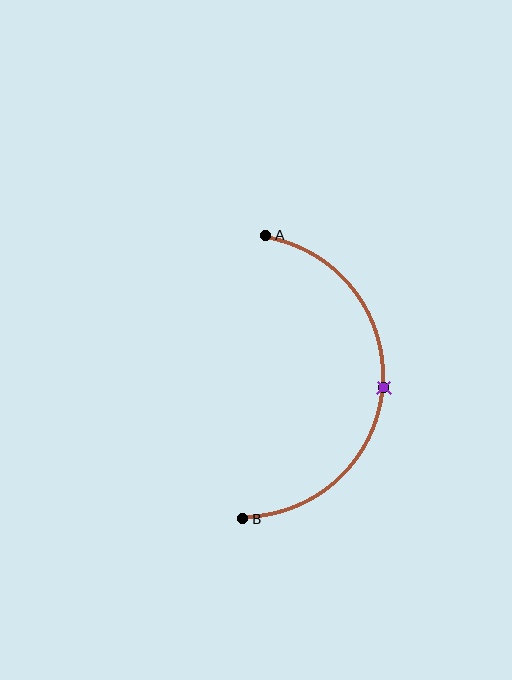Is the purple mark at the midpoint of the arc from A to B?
Yes. The purple mark lies on the arc at equal arc-length from both A and B — it is the arc midpoint.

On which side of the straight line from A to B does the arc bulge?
The arc bulges to the right of the straight line connecting A and B.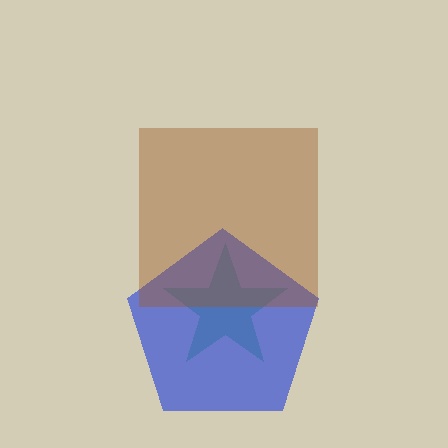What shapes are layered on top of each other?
The layered shapes are: a green star, a blue pentagon, a brown square.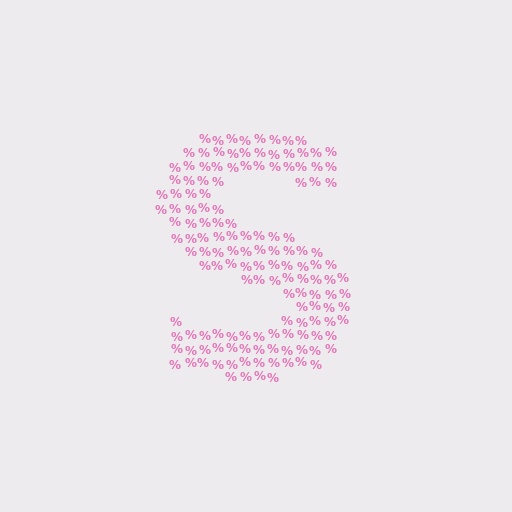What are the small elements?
The small elements are percent signs.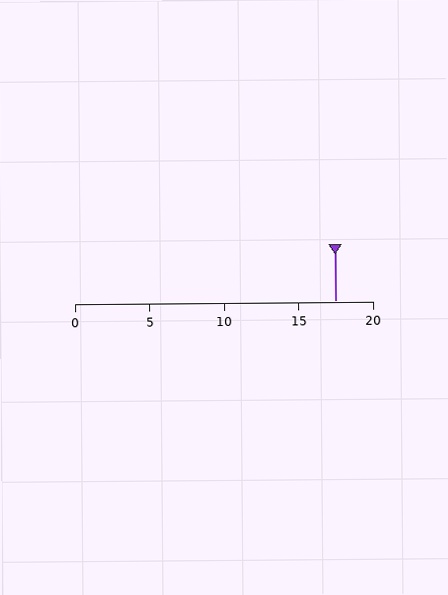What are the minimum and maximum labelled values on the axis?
The axis runs from 0 to 20.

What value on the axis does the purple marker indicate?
The marker indicates approximately 17.5.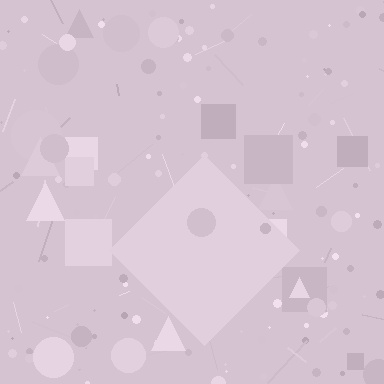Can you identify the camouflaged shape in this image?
The camouflaged shape is a diamond.